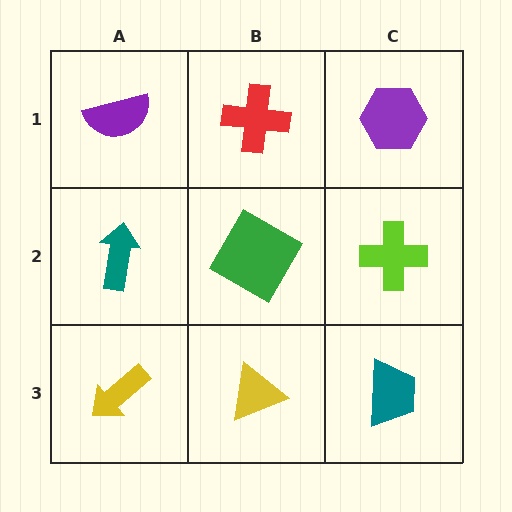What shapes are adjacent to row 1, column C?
A lime cross (row 2, column C), a red cross (row 1, column B).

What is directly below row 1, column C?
A lime cross.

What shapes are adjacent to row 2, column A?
A purple semicircle (row 1, column A), a yellow arrow (row 3, column A), a green diamond (row 2, column B).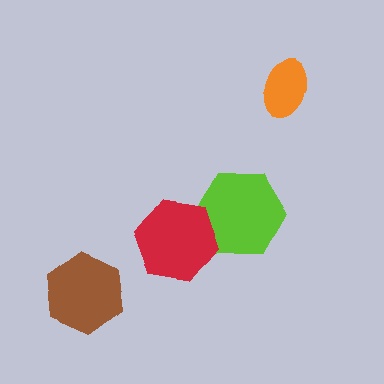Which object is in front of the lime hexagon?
The red hexagon is in front of the lime hexagon.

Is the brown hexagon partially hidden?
No, no other shape covers it.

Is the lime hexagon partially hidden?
Yes, it is partially covered by another shape.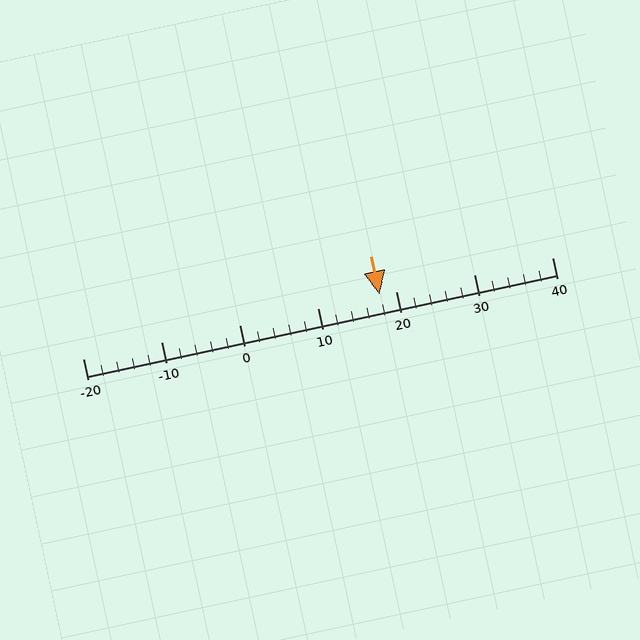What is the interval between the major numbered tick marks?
The major tick marks are spaced 10 units apart.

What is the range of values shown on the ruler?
The ruler shows values from -20 to 40.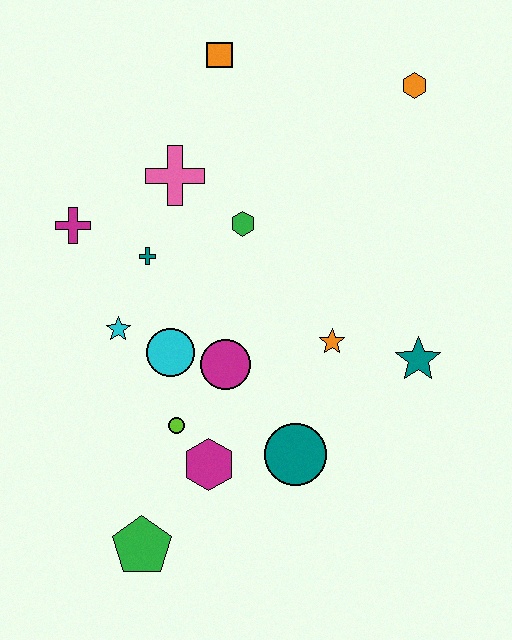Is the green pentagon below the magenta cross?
Yes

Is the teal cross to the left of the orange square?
Yes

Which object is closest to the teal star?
The orange star is closest to the teal star.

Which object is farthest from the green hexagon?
The green pentagon is farthest from the green hexagon.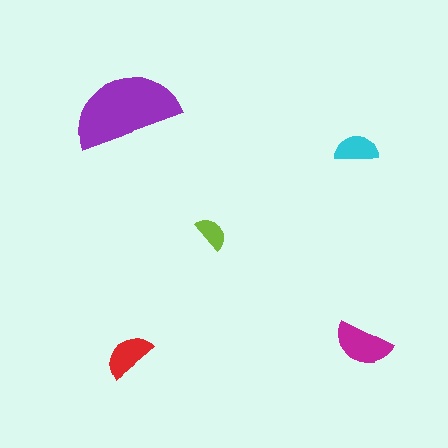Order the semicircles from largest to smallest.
the purple one, the magenta one, the red one, the cyan one, the lime one.